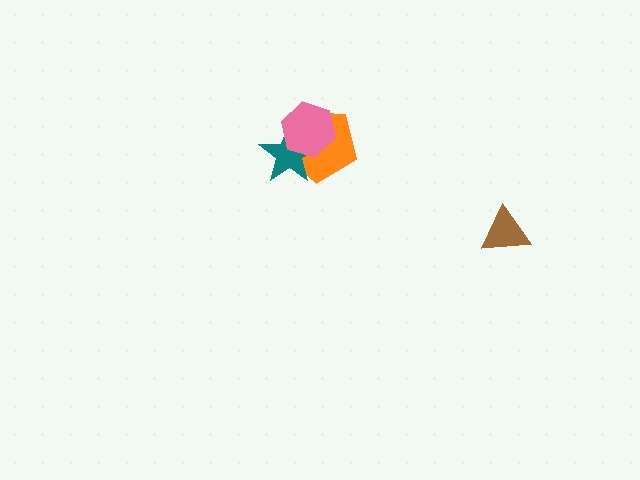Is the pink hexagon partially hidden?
No, no other shape covers it.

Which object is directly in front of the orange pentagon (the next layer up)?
The teal star is directly in front of the orange pentagon.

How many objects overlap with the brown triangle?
0 objects overlap with the brown triangle.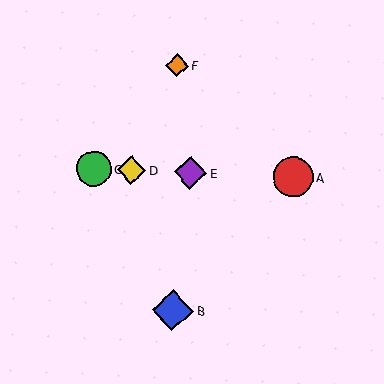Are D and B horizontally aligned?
No, D is at y≈170 and B is at y≈310.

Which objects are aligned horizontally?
Objects A, C, D, E are aligned horizontally.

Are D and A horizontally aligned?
Yes, both are at y≈170.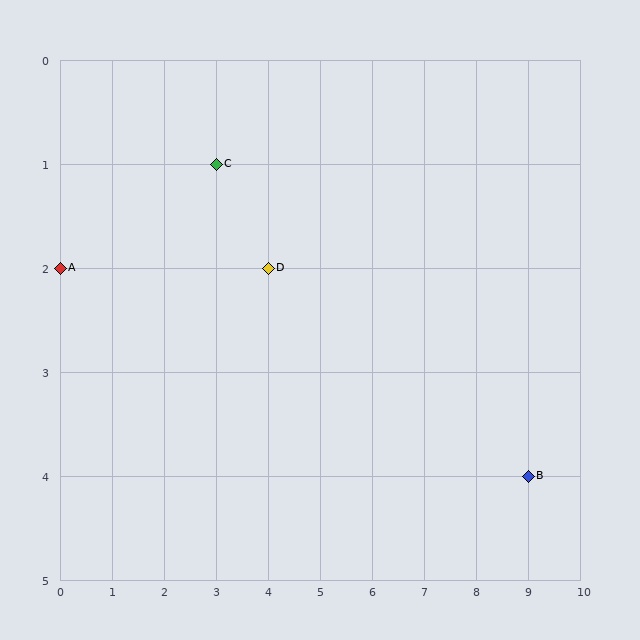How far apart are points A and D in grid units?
Points A and D are 4 columns apart.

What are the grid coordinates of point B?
Point B is at grid coordinates (9, 4).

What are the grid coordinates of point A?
Point A is at grid coordinates (0, 2).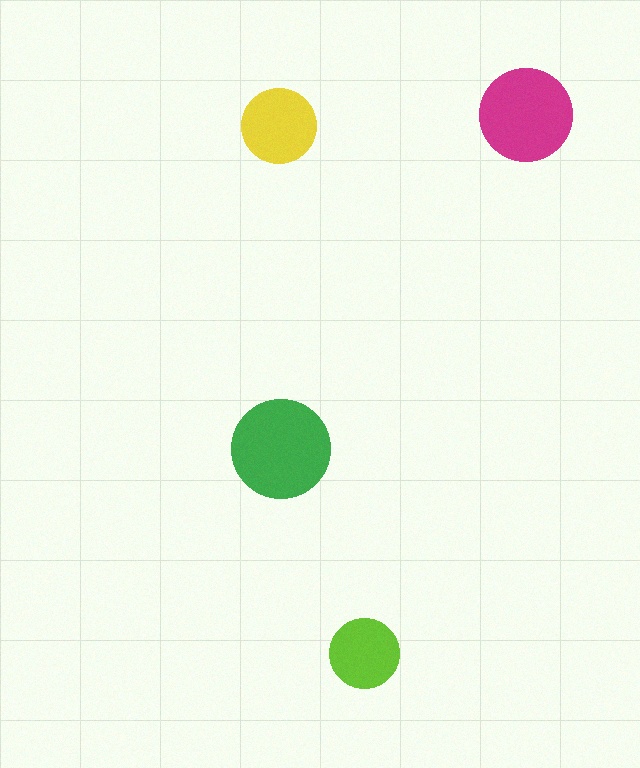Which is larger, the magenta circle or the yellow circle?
The magenta one.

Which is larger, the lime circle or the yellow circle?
The yellow one.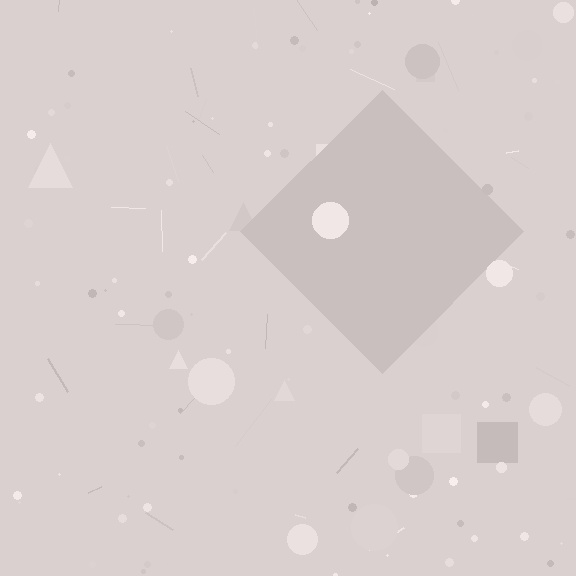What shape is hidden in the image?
A diamond is hidden in the image.